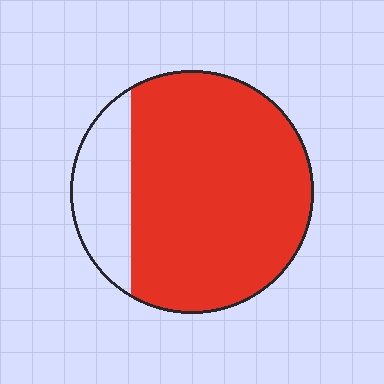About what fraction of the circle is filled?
About four fifths (4/5).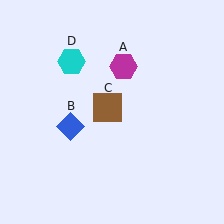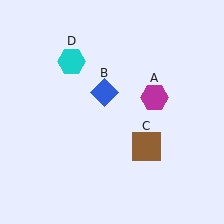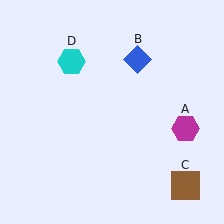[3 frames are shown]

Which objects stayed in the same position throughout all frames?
Cyan hexagon (object D) remained stationary.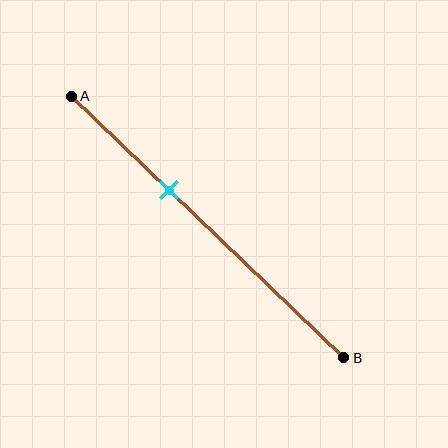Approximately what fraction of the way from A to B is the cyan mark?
The cyan mark is approximately 35% of the way from A to B.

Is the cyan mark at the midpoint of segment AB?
No, the mark is at about 35% from A, not at the 50% midpoint.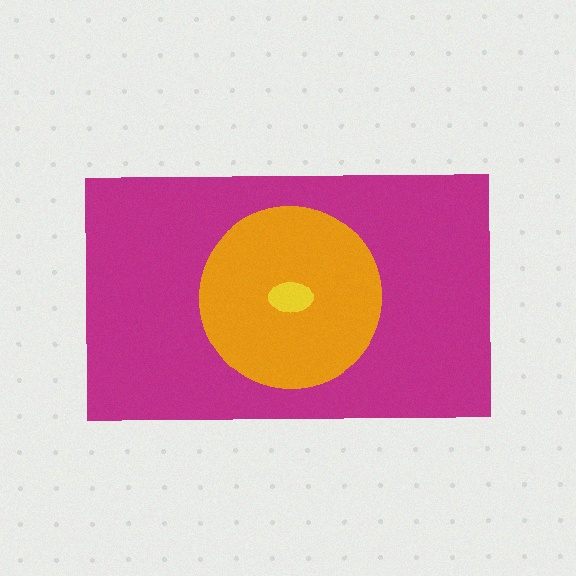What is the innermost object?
The yellow ellipse.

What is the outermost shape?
The magenta rectangle.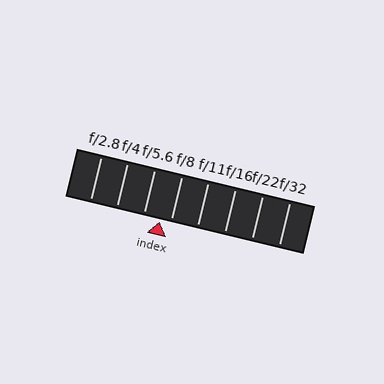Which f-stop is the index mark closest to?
The index mark is closest to f/8.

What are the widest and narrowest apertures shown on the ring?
The widest aperture shown is f/2.8 and the narrowest is f/32.